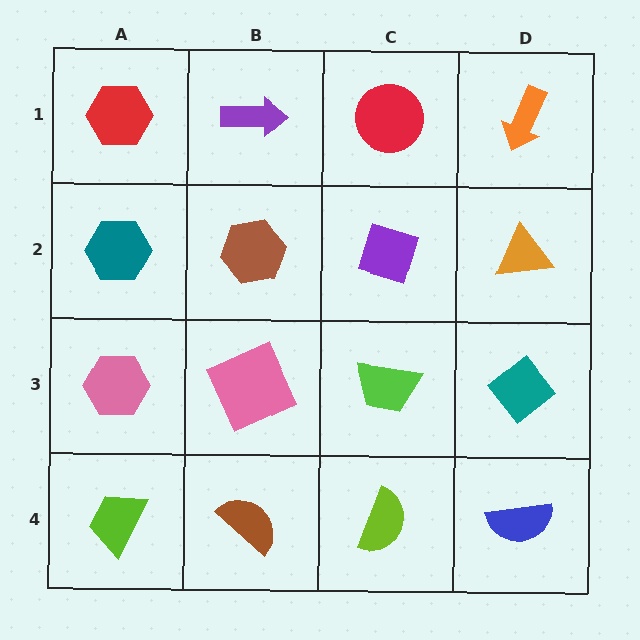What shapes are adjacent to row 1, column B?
A brown hexagon (row 2, column B), a red hexagon (row 1, column A), a red circle (row 1, column C).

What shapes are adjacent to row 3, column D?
An orange triangle (row 2, column D), a blue semicircle (row 4, column D), a lime trapezoid (row 3, column C).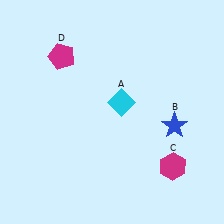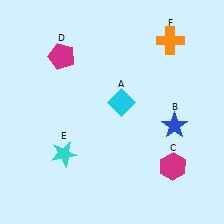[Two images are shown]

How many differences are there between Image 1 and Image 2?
There are 2 differences between the two images.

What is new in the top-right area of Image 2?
An orange cross (F) was added in the top-right area of Image 2.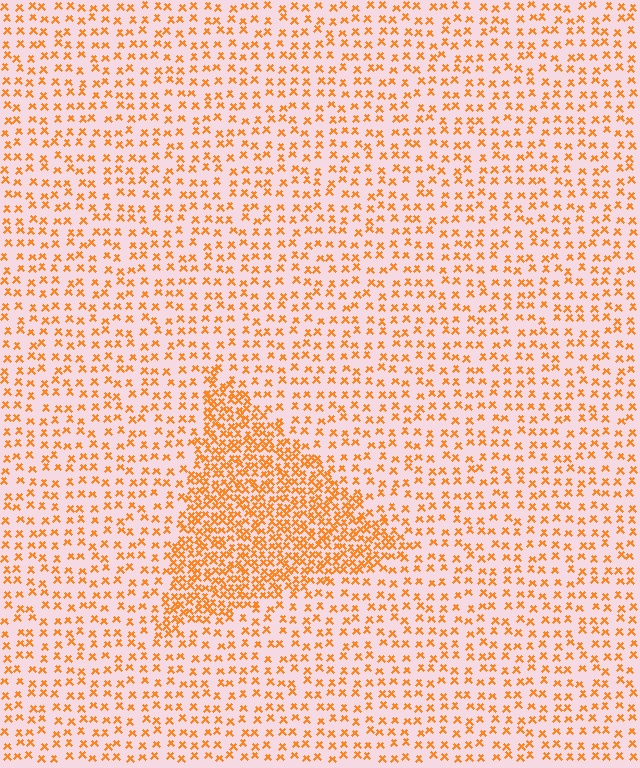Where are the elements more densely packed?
The elements are more densely packed inside the triangle boundary.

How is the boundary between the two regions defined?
The boundary is defined by a change in element density (approximately 2.4x ratio). All elements are the same color, size, and shape.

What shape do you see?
I see a triangle.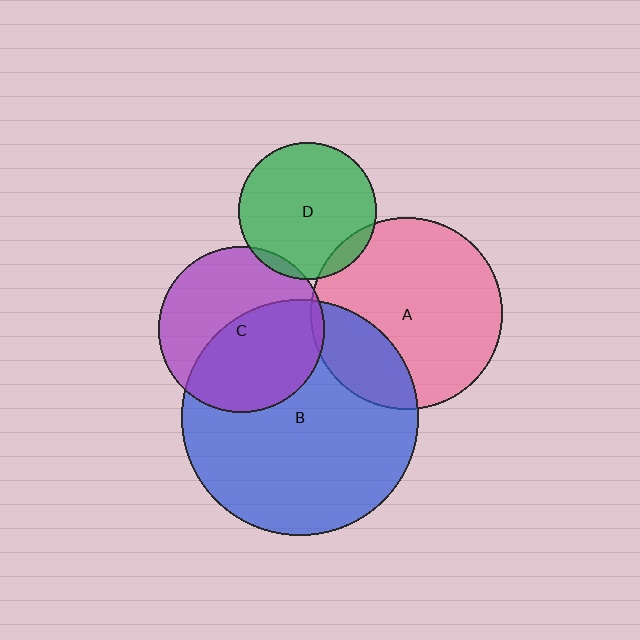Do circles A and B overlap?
Yes.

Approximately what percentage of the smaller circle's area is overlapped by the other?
Approximately 25%.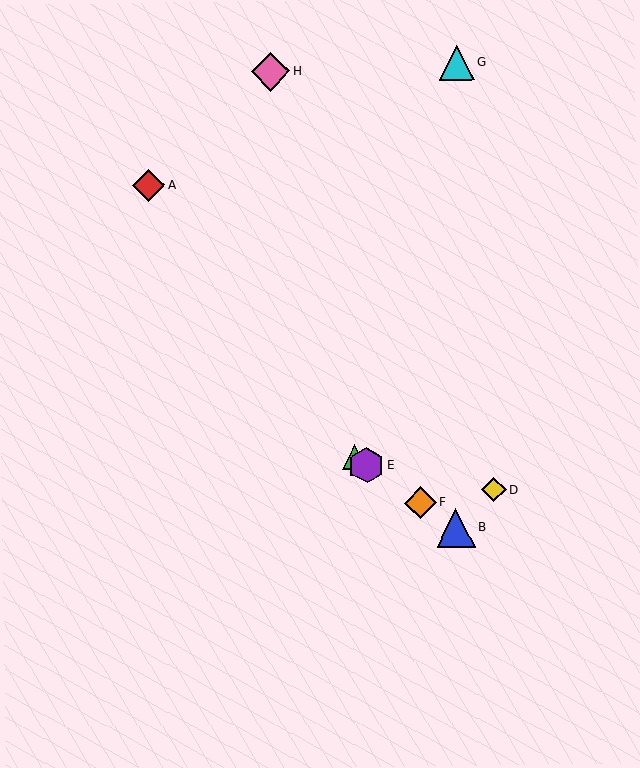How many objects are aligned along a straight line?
4 objects (B, C, E, F) are aligned along a straight line.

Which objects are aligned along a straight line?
Objects B, C, E, F are aligned along a straight line.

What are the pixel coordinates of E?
Object E is at (367, 466).